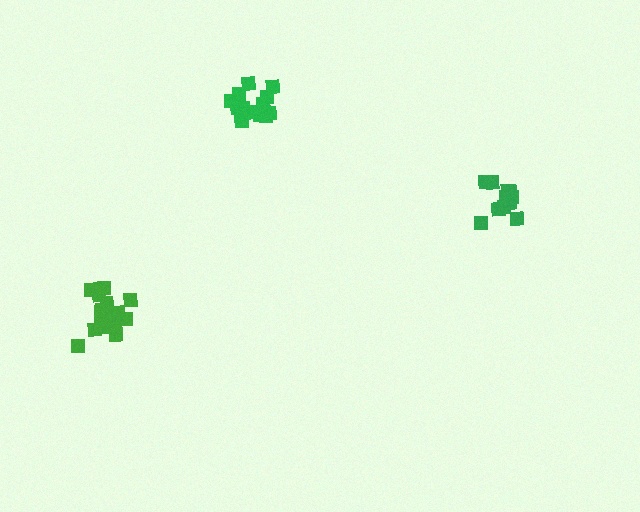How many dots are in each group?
Group 1: 15 dots, Group 2: 17 dots, Group 3: 12 dots (44 total).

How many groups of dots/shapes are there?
There are 3 groups.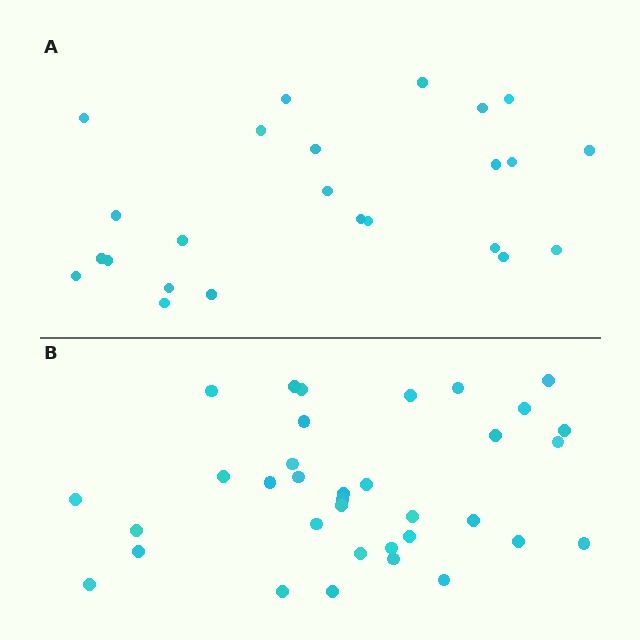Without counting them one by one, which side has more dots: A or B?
Region B (the bottom region) has more dots.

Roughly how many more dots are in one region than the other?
Region B has roughly 12 or so more dots than region A.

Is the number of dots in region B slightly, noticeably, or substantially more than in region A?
Region B has substantially more. The ratio is roughly 1.5 to 1.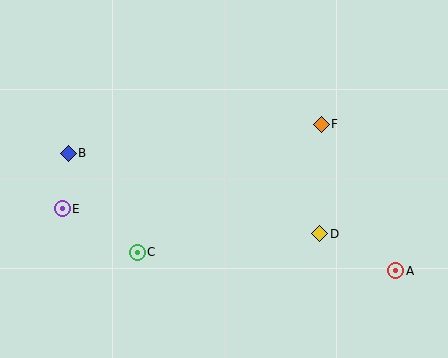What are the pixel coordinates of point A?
Point A is at (396, 271).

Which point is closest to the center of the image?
Point D at (320, 234) is closest to the center.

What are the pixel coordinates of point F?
Point F is at (321, 124).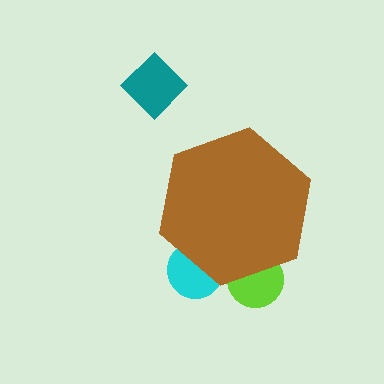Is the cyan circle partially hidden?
Yes, the cyan circle is partially hidden behind the brown hexagon.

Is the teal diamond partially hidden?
No, the teal diamond is fully visible.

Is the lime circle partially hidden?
Yes, the lime circle is partially hidden behind the brown hexagon.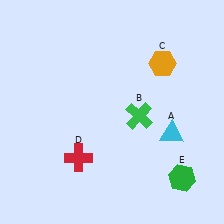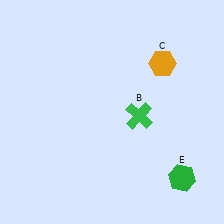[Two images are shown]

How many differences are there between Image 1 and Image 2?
There are 2 differences between the two images.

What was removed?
The cyan triangle (A), the red cross (D) were removed in Image 2.